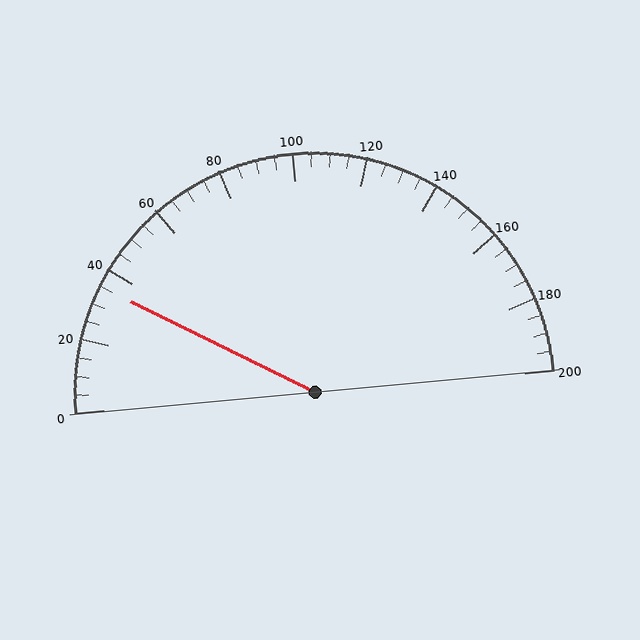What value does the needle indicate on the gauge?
The needle indicates approximately 35.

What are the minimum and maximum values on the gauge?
The gauge ranges from 0 to 200.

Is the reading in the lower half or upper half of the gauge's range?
The reading is in the lower half of the range (0 to 200).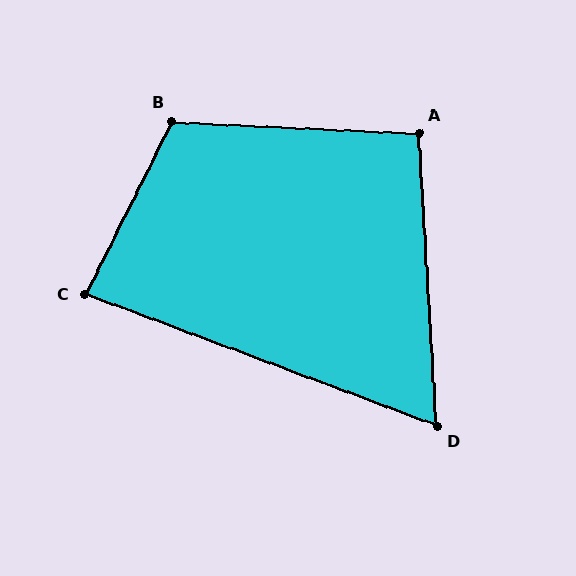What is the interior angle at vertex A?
Approximately 96 degrees (obtuse).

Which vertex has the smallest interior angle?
D, at approximately 66 degrees.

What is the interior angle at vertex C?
Approximately 84 degrees (acute).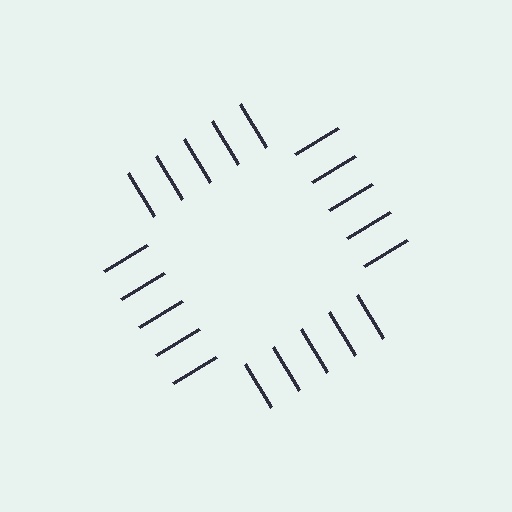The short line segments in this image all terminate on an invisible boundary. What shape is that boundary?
An illusory square — the line segments terminate on its edges but no continuous stroke is drawn.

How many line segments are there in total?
20 — 5 along each of the 4 edges.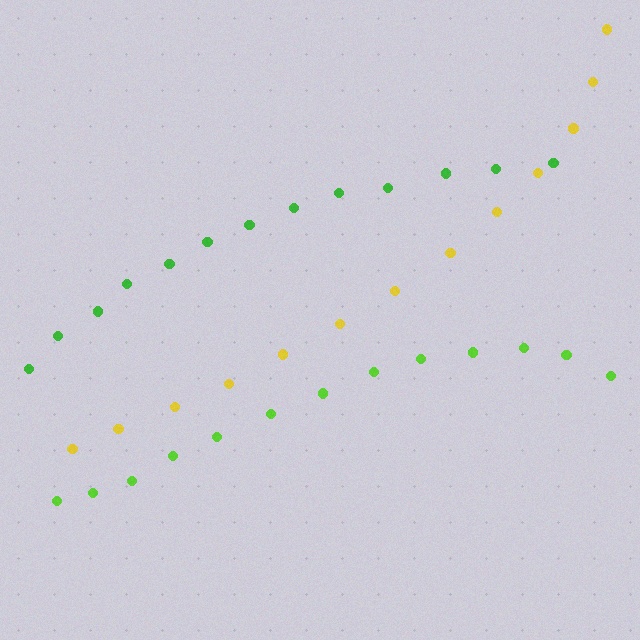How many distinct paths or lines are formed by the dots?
There are 3 distinct paths.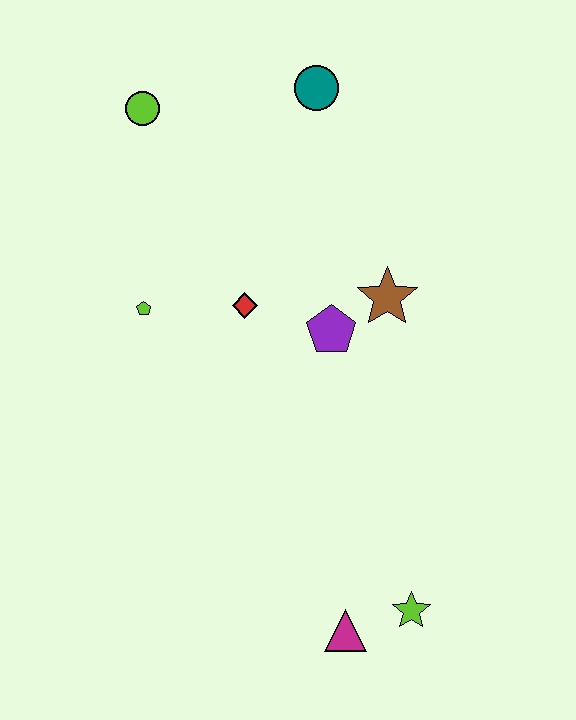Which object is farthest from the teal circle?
The magenta triangle is farthest from the teal circle.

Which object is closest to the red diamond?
The purple pentagon is closest to the red diamond.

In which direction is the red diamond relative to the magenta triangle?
The red diamond is above the magenta triangle.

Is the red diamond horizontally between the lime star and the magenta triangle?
No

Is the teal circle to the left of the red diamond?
No